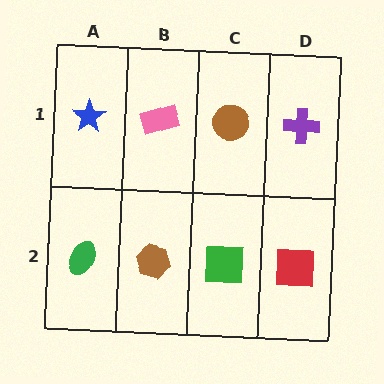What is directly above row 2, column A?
A blue star.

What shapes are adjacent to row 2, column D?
A purple cross (row 1, column D), a green square (row 2, column C).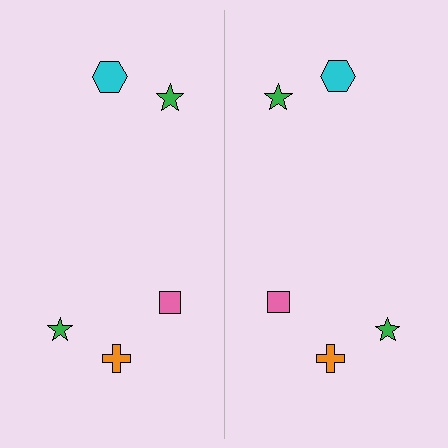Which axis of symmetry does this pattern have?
The pattern has a vertical axis of symmetry running through the center of the image.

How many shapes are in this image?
There are 10 shapes in this image.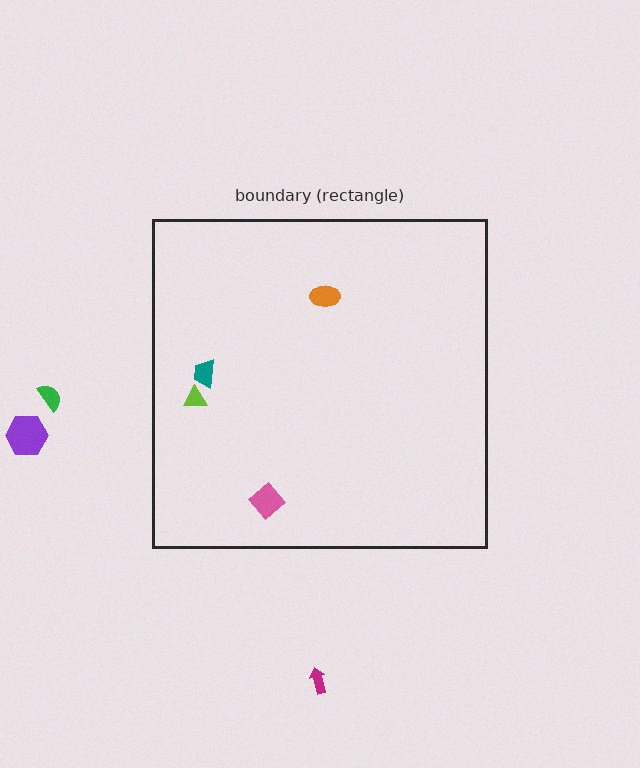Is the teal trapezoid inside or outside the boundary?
Inside.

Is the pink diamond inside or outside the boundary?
Inside.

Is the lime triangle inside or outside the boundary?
Inside.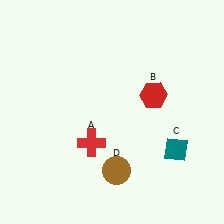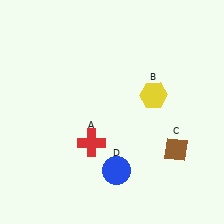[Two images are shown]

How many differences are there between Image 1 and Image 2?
There are 3 differences between the two images.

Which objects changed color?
B changed from red to yellow. C changed from teal to brown. D changed from brown to blue.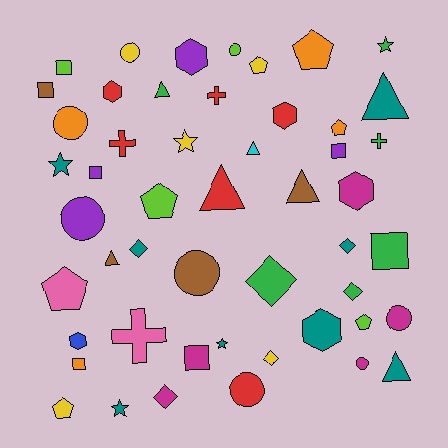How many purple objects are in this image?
There are 4 purple objects.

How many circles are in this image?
There are 8 circles.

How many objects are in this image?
There are 50 objects.